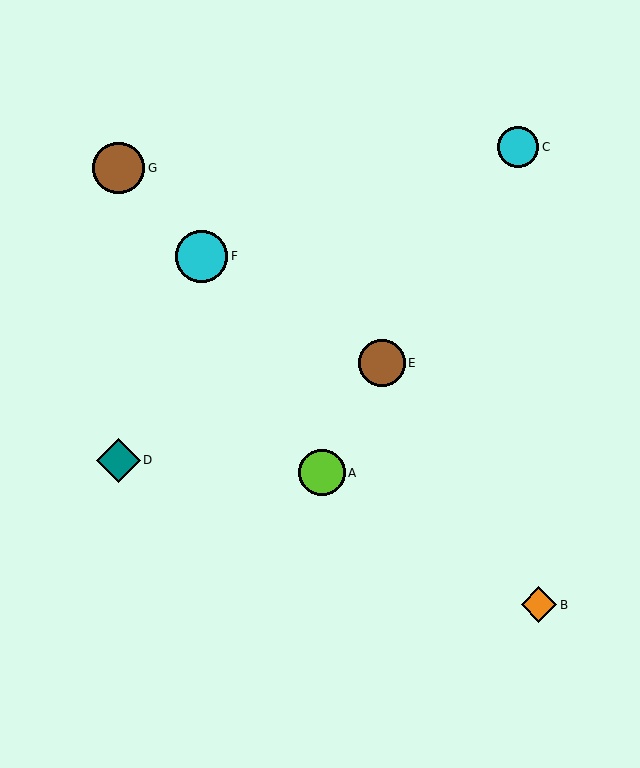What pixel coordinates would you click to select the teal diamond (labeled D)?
Click at (118, 460) to select the teal diamond D.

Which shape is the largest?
The cyan circle (labeled F) is the largest.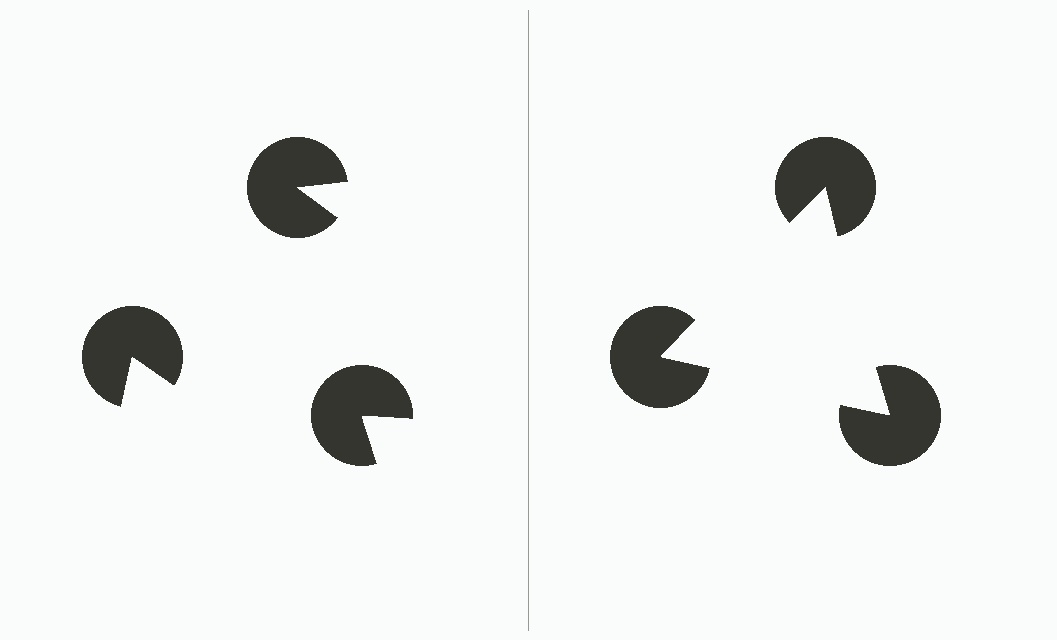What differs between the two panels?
The pac-man discs are positioned identically on both sides; only the wedge orientations differ. On the right they align to a triangle; on the left they are misaligned.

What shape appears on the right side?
An illusory triangle.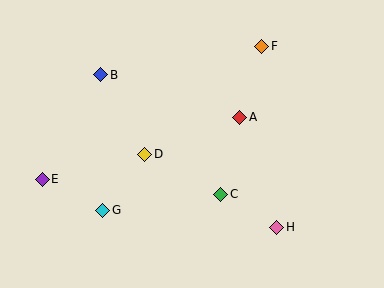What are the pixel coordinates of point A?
Point A is at (240, 117).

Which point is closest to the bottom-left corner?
Point E is closest to the bottom-left corner.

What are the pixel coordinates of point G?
Point G is at (103, 211).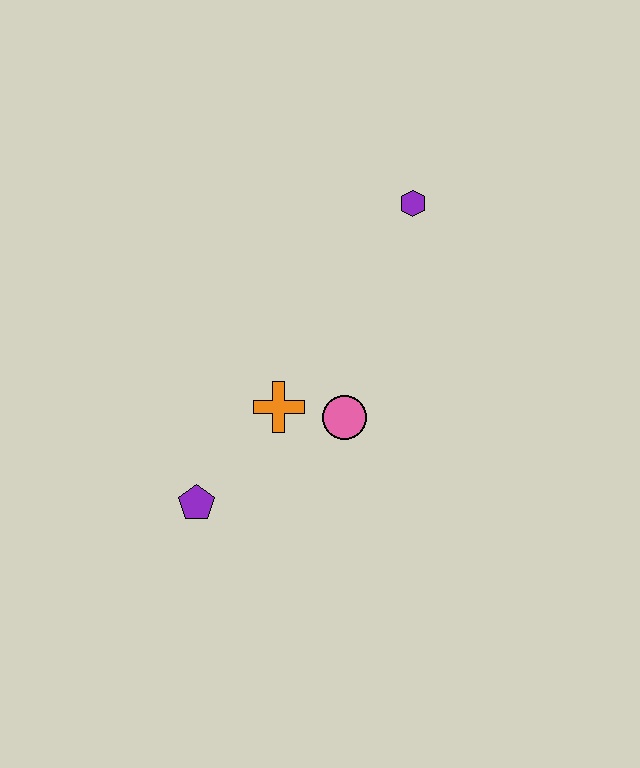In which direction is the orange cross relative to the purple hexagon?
The orange cross is below the purple hexagon.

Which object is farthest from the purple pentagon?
The purple hexagon is farthest from the purple pentagon.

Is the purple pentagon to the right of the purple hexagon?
No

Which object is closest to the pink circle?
The orange cross is closest to the pink circle.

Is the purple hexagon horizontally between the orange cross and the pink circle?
No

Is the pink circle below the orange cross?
Yes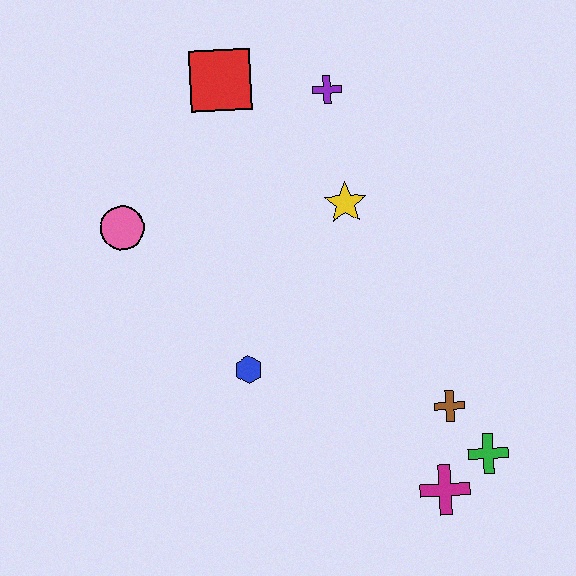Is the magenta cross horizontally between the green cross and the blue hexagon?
Yes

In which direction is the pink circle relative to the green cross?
The pink circle is to the left of the green cross.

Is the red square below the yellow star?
No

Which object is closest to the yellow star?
The purple cross is closest to the yellow star.